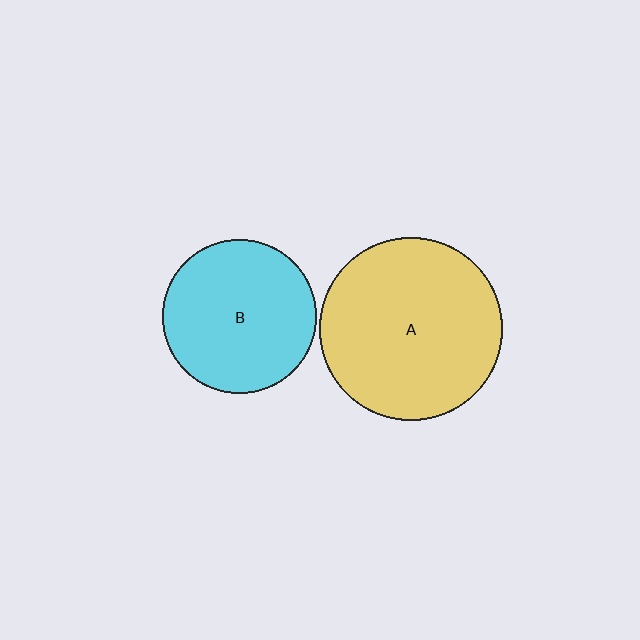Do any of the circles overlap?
No, none of the circles overlap.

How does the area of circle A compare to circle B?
Approximately 1.4 times.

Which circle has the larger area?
Circle A (yellow).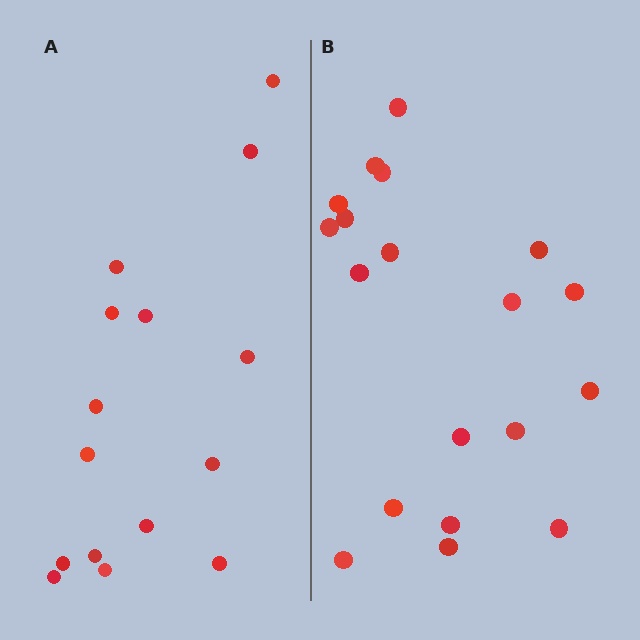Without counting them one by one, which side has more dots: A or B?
Region B (the right region) has more dots.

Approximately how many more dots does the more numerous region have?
Region B has about 4 more dots than region A.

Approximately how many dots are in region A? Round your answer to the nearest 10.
About 20 dots. (The exact count is 15, which rounds to 20.)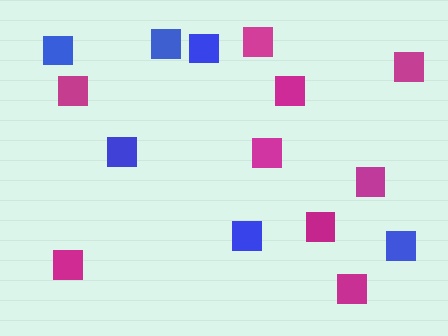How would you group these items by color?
There are 2 groups: one group of magenta squares (9) and one group of blue squares (6).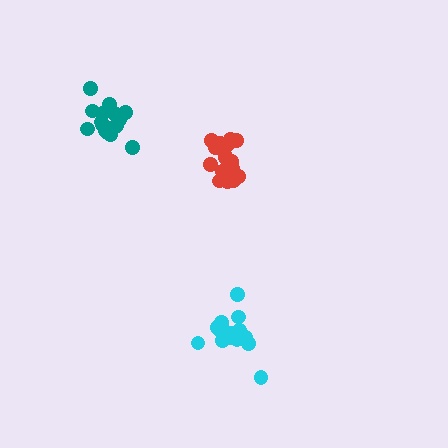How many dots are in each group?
Group 1: 15 dots, Group 2: 18 dots, Group 3: 17 dots (50 total).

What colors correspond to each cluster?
The clusters are colored: cyan, red, teal.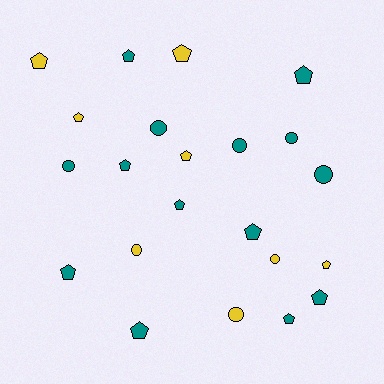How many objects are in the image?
There are 22 objects.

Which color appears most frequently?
Teal, with 14 objects.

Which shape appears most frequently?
Pentagon, with 14 objects.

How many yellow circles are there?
There are 3 yellow circles.